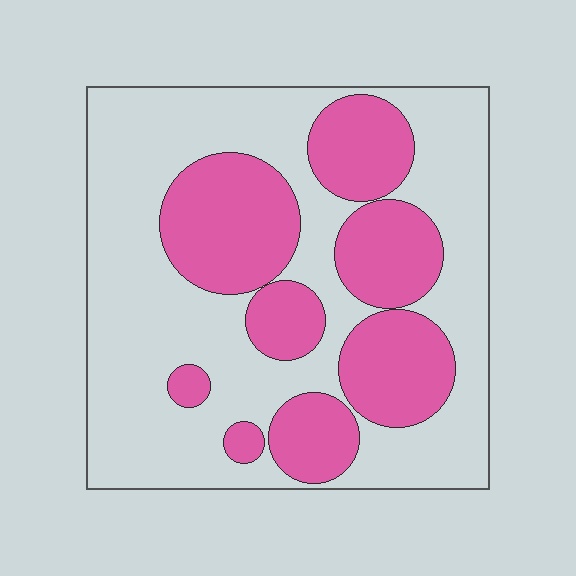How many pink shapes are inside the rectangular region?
8.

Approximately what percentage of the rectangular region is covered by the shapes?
Approximately 35%.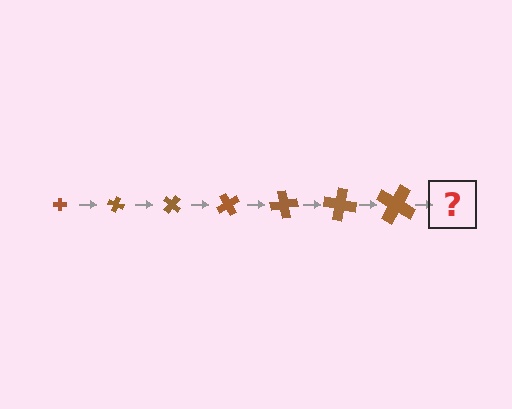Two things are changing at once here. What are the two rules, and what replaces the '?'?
The two rules are that the cross grows larger each step and it rotates 20 degrees each step. The '?' should be a cross, larger than the previous one and rotated 140 degrees from the start.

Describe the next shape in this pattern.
It should be a cross, larger than the previous one and rotated 140 degrees from the start.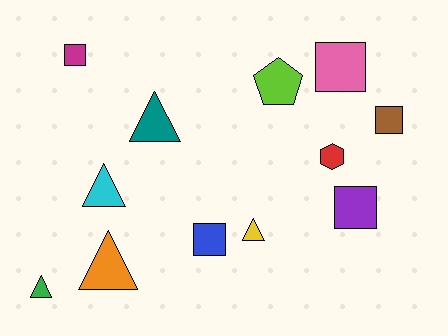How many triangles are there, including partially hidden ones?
There are 5 triangles.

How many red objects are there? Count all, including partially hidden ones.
There is 1 red object.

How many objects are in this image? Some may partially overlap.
There are 12 objects.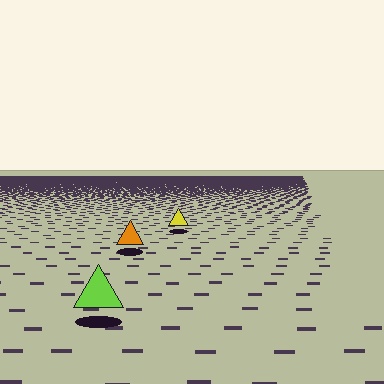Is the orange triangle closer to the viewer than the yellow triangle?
Yes. The orange triangle is closer — you can tell from the texture gradient: the ground texture is coarser near it.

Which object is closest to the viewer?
The lime triangle is closest. The texture marks near it are larger and more spread out.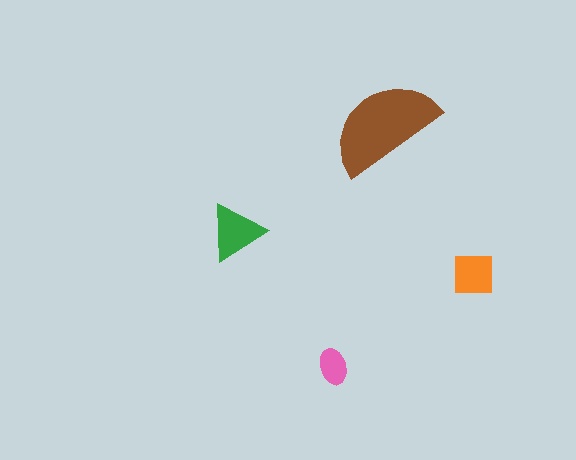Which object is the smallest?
The pink ellipse.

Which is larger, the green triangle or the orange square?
The green triangle.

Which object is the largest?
The brown semicircle.